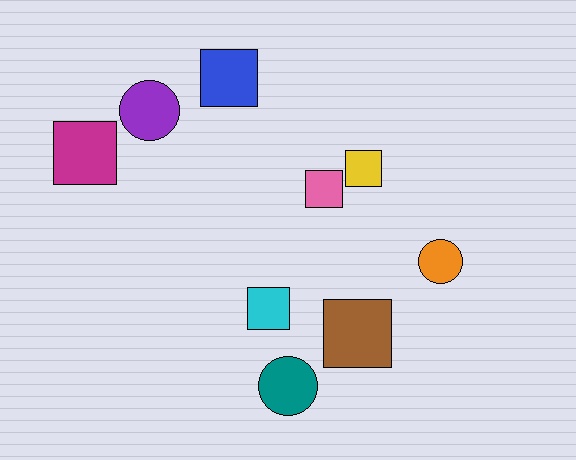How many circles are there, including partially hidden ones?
There are 3 circles.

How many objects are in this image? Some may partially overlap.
There are 9 objects.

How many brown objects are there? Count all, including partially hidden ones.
There is 1 brown object.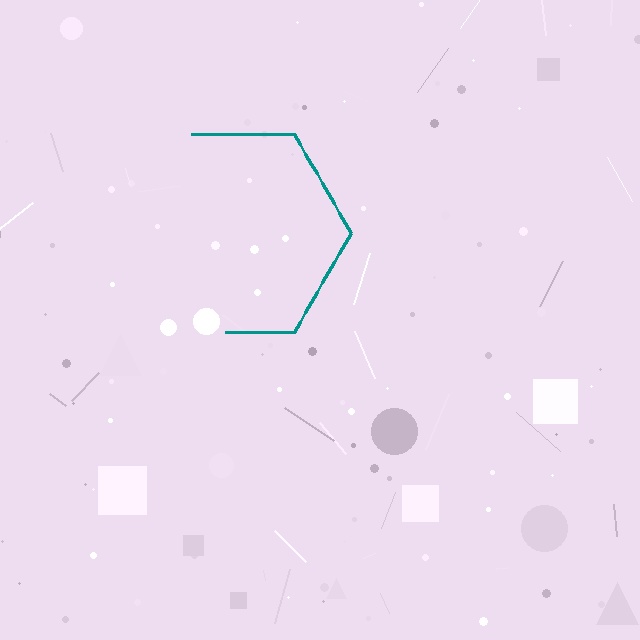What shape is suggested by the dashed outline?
The dashed outline suggests a hexagon.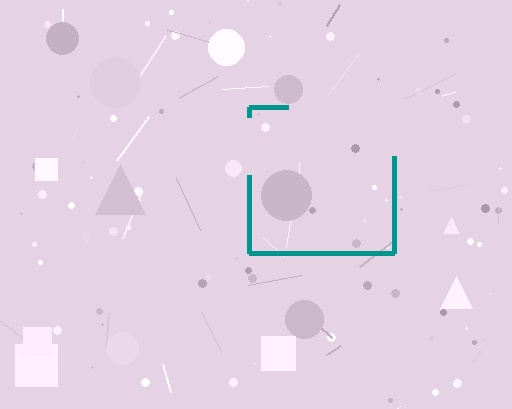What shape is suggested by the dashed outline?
The dashed outline suggests a square.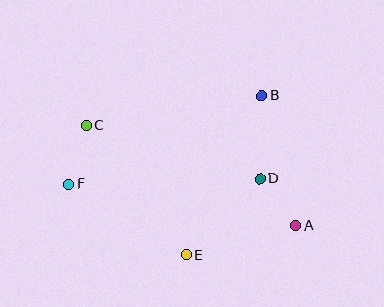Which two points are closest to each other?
Points A and D are closest to each other.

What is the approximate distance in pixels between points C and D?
The distance between C and D is approximately 181 pixels.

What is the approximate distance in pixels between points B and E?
The distance between B and E is approximately 176 pixels.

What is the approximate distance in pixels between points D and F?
The distance between D and F is approximately 191 pixels.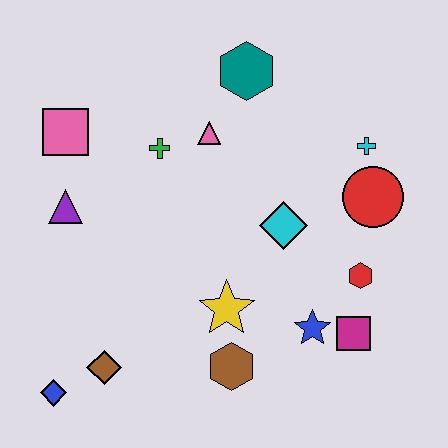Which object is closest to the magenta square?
The blue star is closest to the magenta square.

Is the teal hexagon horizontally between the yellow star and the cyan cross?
Yes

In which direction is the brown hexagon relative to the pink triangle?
The brown hexagon is below the pink triangle.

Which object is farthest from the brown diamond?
The cyan cross is farthest from the brown diamond.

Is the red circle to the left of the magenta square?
No